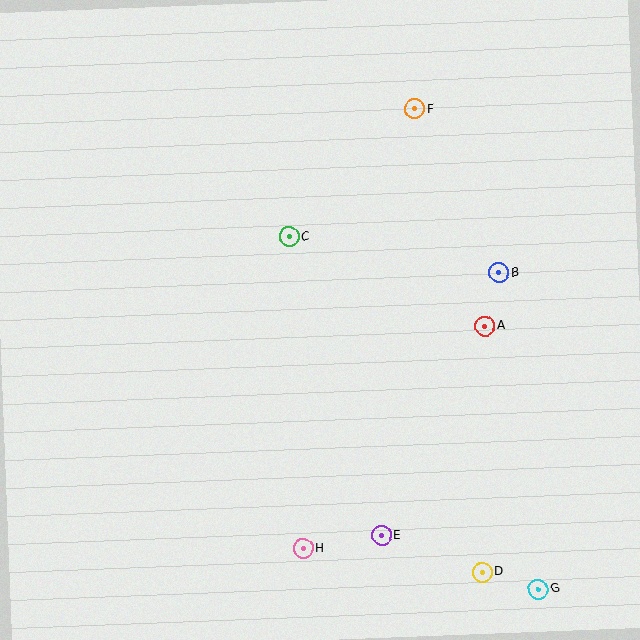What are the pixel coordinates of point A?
Point A is at (485, 326).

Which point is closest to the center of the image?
Point C at (289, 237) is closest to the center.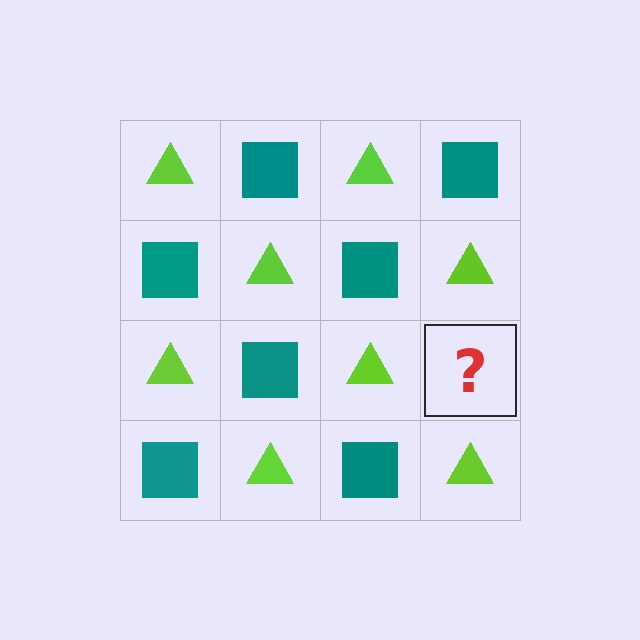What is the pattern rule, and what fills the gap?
The rule is that it alternates lime triangle and teal square in a checkerboard pattern. The gap should be filled with a teal square.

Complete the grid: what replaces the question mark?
The question mark should be replaced with a teal square.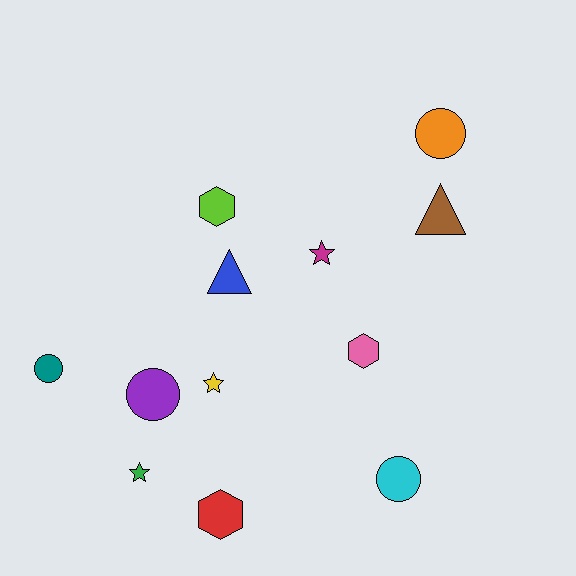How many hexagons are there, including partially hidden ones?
There are 3 hexagons.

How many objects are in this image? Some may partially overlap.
There are 12 objects.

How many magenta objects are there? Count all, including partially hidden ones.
There is 1 magenta object.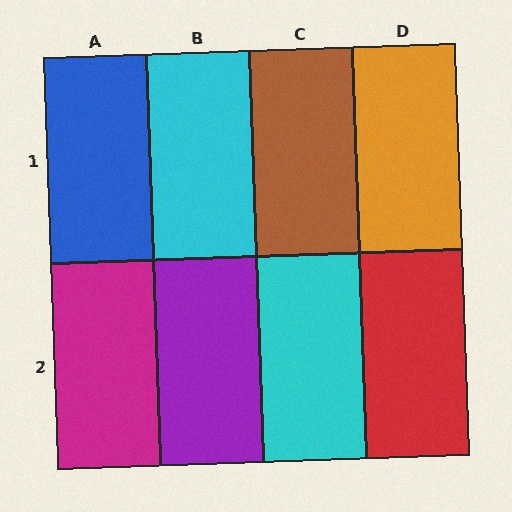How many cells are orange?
1 cell is orange.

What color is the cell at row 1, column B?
Cyan.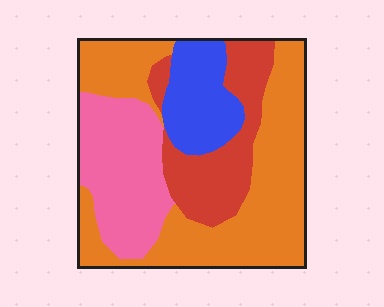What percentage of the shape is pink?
Pink takes up about one quarter (1/4) of the shape.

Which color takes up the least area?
Blue, at roughly 15%.